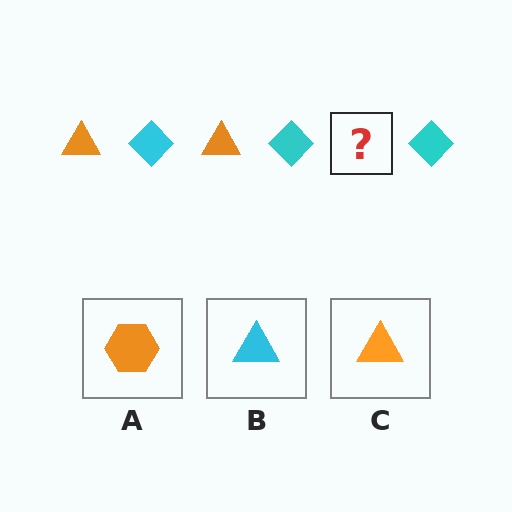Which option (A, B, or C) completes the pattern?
C.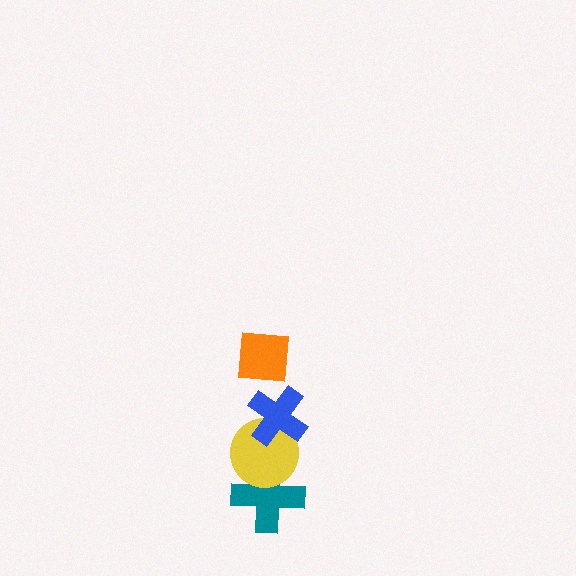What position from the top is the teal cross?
The teal cross is 4th from the top.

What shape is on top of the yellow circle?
The blue cross is on top of the yellow circle.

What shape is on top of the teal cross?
The yellow circle is on top of the teal cross.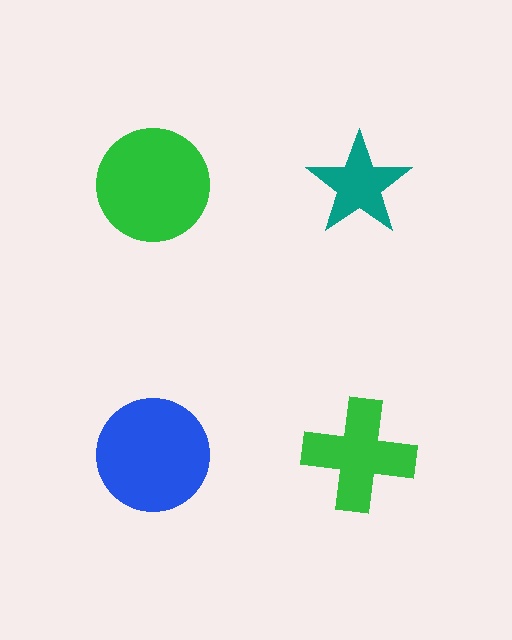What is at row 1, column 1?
A green circle.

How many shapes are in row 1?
2 shapes.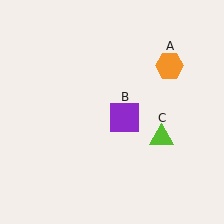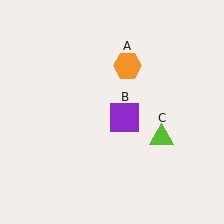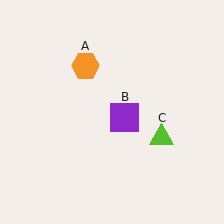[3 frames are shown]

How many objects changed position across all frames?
1 object changed position: orange hexagon (object A).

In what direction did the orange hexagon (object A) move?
The orange hexagon (object A) moved left.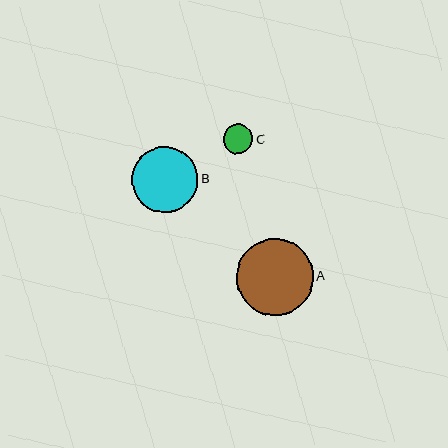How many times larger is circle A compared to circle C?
Circle A is approximately 2.6 times the size of circle C.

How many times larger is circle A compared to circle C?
Circle A is approximately 2.6 times the size of circle C.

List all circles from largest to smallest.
From largest to smallest: A, B, C.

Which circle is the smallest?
Circle C is the smallest with a size of approximately 30 pixels.